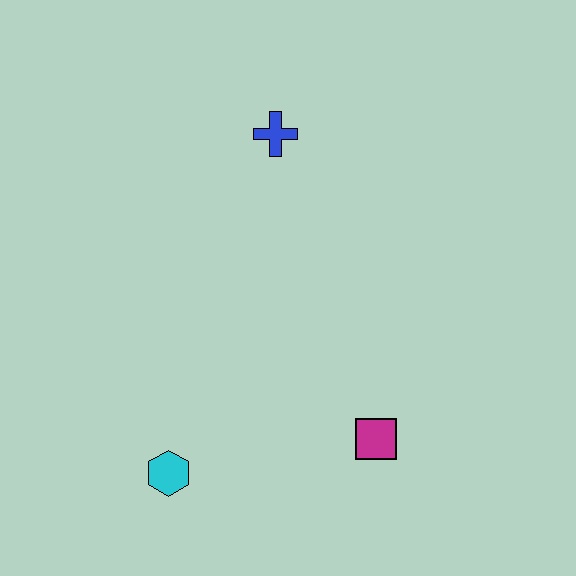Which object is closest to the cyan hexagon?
The magenta square is closest to the cyan hexagon.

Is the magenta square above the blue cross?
No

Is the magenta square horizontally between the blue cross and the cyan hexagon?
No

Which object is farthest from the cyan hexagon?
The blue cross is farthest from the cyan hexagon.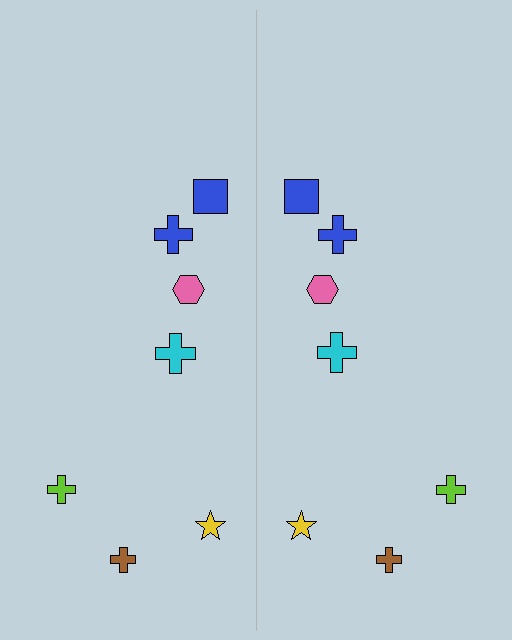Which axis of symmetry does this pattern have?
The pattern has a vertical axis of symmetry running through the center of the image.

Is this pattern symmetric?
Yes, this pattern has bilateral (reflection) symmetry.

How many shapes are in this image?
There are 14 shapes in this image.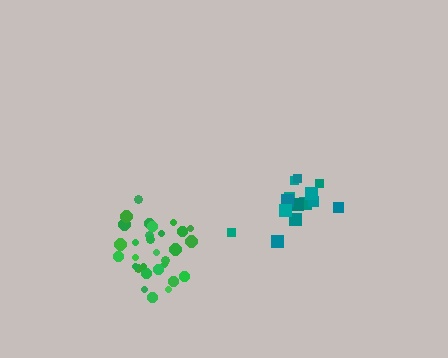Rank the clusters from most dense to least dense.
green, teal.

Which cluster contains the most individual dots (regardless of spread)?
Green (30).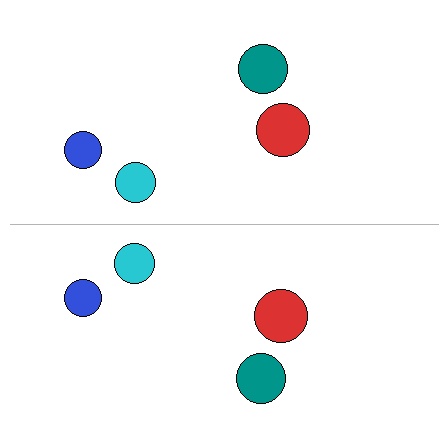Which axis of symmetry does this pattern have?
The pattern has a horizontal axis of symmetry running through the center of the image.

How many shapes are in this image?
There are 8 shapes in this image.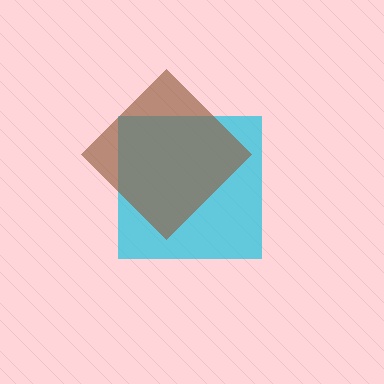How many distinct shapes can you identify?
There are 2 distinct shapes: a cyan square, a brown diamond.